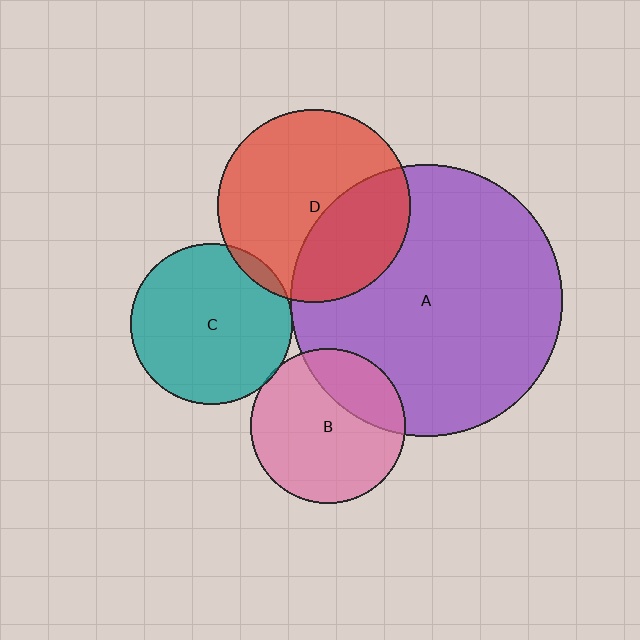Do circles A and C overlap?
Yes.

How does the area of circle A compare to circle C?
Approximately 2.8 times.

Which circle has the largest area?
Circle A (purple).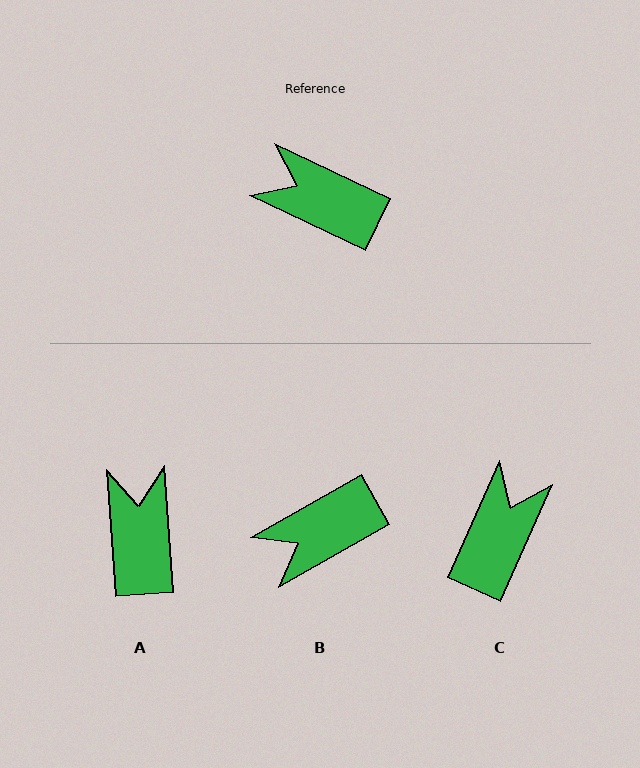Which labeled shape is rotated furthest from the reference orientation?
C, about 88 degrees away.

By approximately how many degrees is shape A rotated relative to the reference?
Approximately 60 degrees clockwise.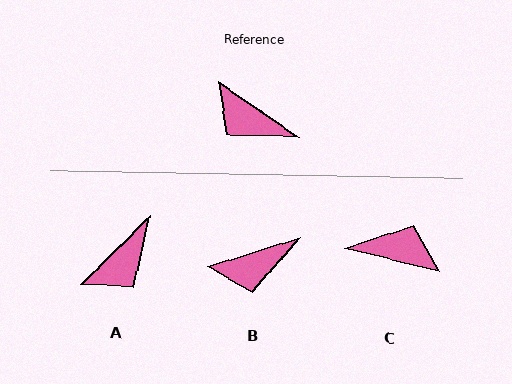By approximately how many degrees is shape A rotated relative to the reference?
Approximately 79 degrees counter-clockwise.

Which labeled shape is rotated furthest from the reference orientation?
C, about 160 degrees away.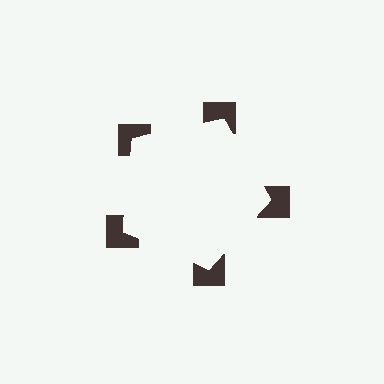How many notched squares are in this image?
There are 5 — one at each vertex of the illusory pentagon.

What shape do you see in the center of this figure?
An illusory pentagon — its edges are inferred from the aligned wedge cuts in the notched squares, not physically drawn.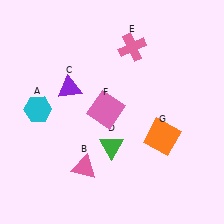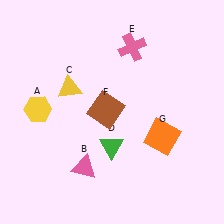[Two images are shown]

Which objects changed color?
A changed from cyan to yellow. C changed from purple to yellow. F changed from pink to brown.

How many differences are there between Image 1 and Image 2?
There are 3 differences between the two images.